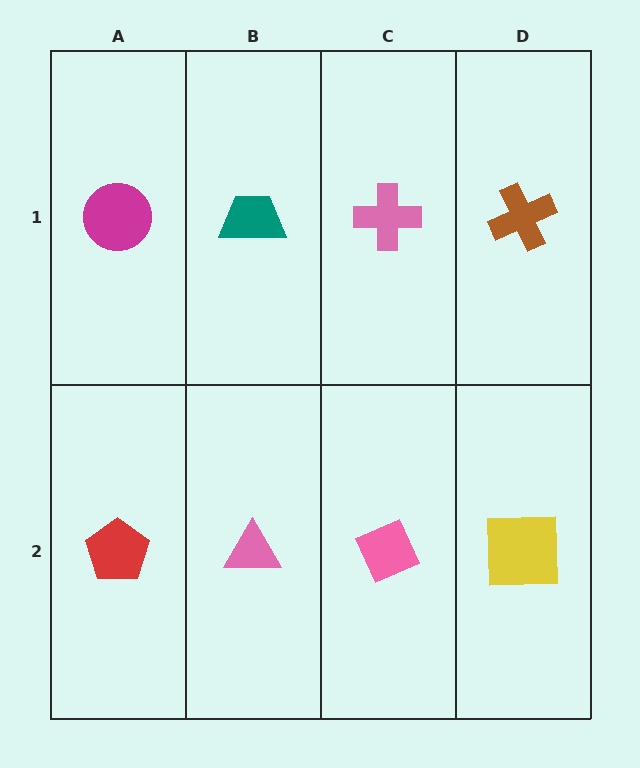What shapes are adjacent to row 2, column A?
A magenta circle (row 1, column A), a pink triangle (row 2, column B).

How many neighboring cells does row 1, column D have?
2.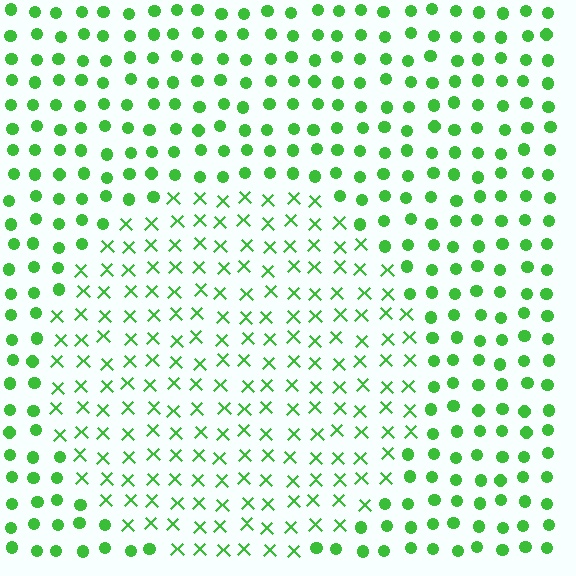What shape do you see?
I see a circle.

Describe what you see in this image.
The image is filled with small green elements arranged in a uniform grid. A circle-shaped region contains X marks, while the surrounding area contains circles. The boundary is defined purely by the change in element shape.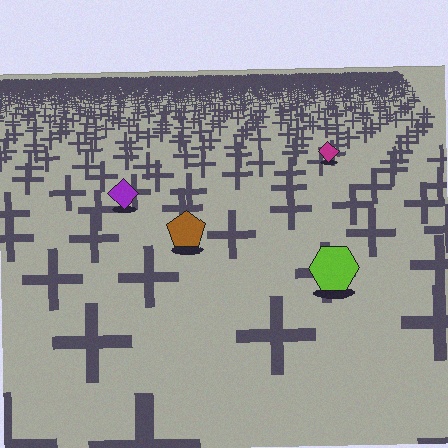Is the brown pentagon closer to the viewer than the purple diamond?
Yes. The brown pentagon is closer — you can tell from the texture gradient: the ground texture is coarser near it.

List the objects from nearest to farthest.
From nearest to farthest: the lime hexagon, the brown pentagon, the purple diamond, the magenta diamond.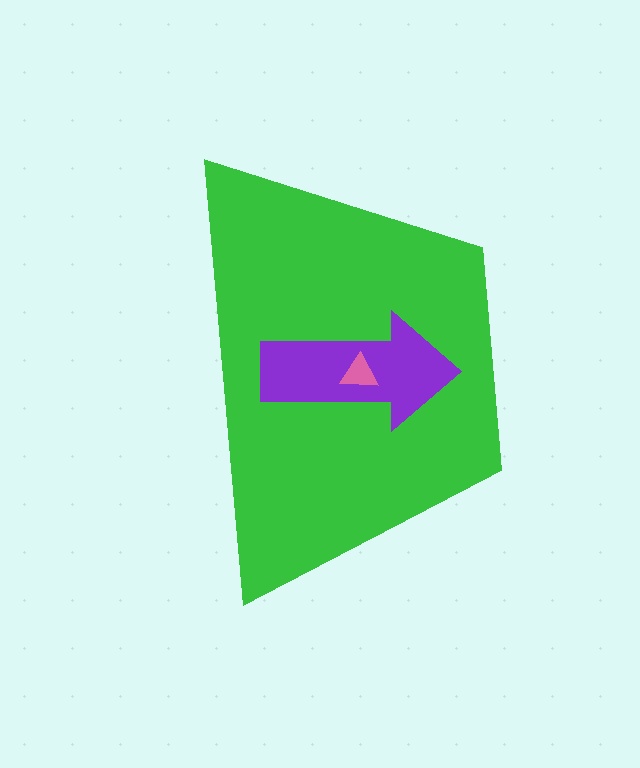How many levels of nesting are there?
3.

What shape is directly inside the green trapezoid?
The purple arrow.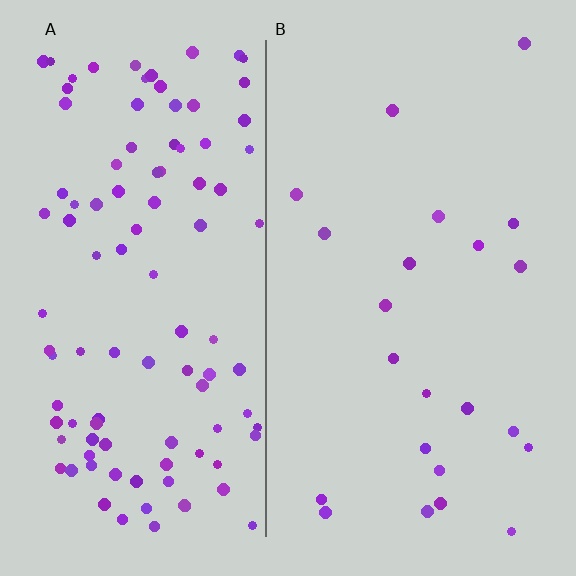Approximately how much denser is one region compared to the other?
Approximately 4.6× — region A over region B.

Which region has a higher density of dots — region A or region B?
A (the left).